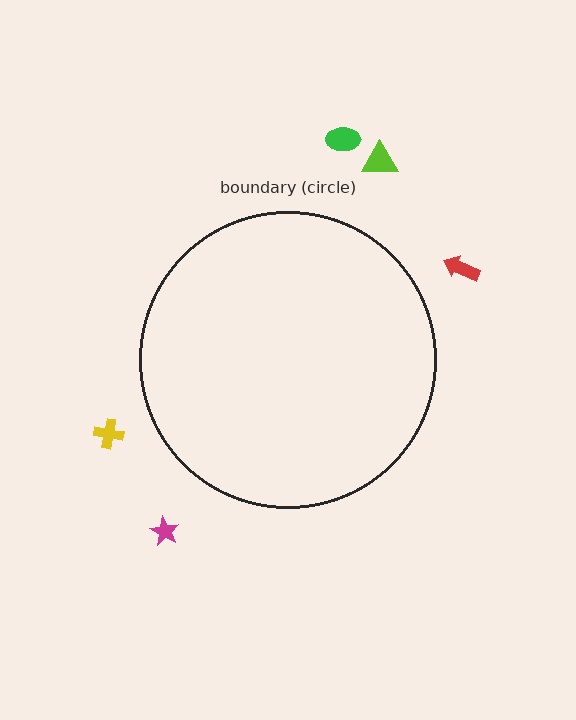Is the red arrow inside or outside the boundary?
Outside.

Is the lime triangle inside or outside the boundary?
Outside.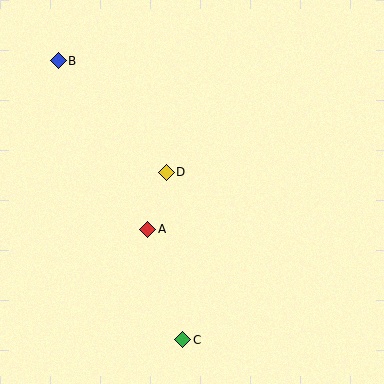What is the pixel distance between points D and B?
The distance between D and B is 155 pixels.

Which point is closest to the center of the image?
Point D at (166, 172) is closest to the center.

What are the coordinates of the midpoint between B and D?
The midpoint between B and D is at (112, 116).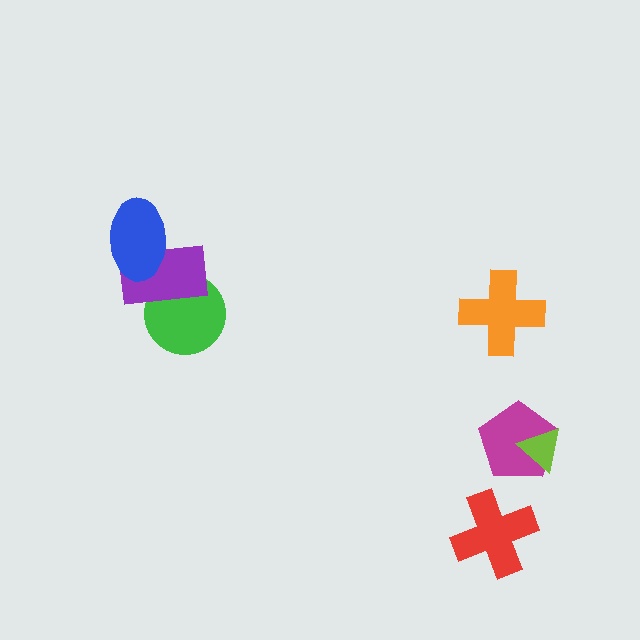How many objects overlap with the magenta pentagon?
1 object overlaps with the magenta pentagon.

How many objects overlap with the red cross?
0 objects overlap with the red cross.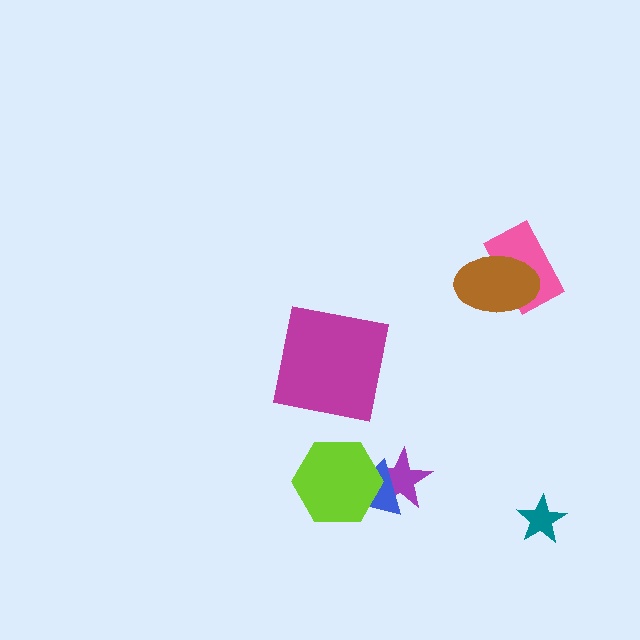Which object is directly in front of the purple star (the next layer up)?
The blue triangle is directly in front of the purple star.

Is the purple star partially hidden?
Yes, it is partially covered by another shape.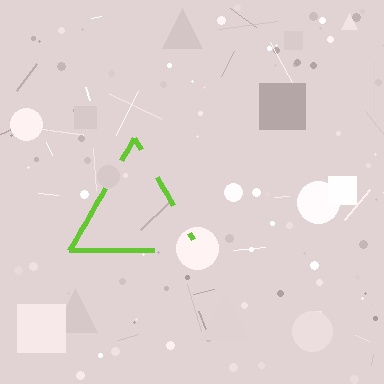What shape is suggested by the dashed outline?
The dashed outline suggests a triangle.